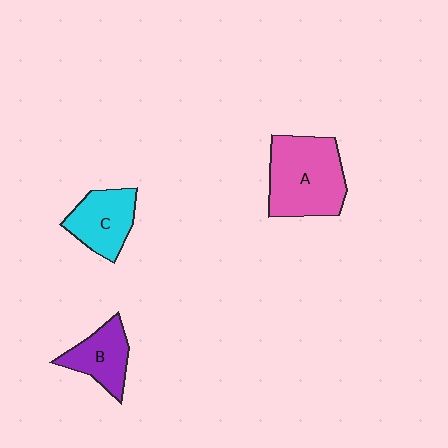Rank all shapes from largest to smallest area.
From largest to smallest: A (pink), C (cyan), B (purple).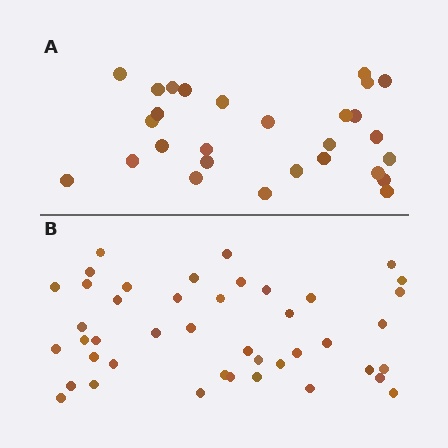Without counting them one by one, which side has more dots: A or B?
Region B (the bottom region) has more dots.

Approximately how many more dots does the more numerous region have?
Region B has approximately 15 more dots than region A.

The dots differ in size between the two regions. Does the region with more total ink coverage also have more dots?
No. Region A has more total ink coverage because its dots are larger, but region B actually contains more individual dots. Total area can be misleading — the number of items is what matters here.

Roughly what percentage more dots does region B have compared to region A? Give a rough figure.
About 55% more.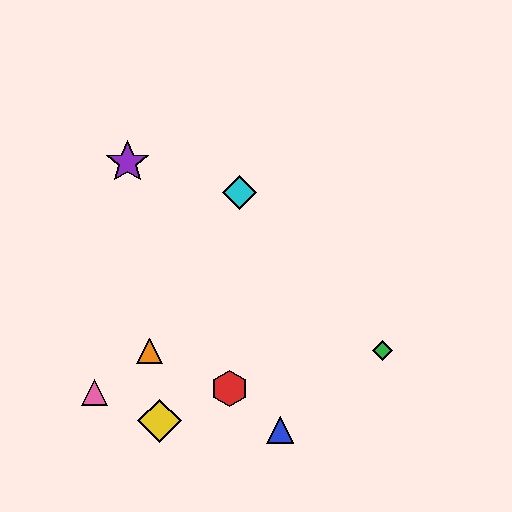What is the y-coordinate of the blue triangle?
The blue triangle is at y≈430.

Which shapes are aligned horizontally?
The green diamond, the orange triangle are aligned horizontally.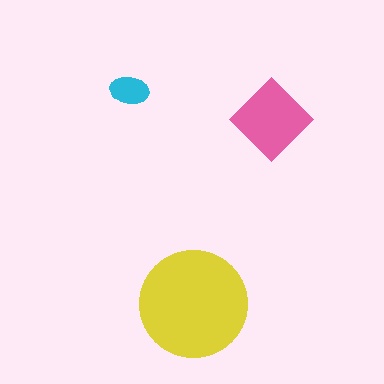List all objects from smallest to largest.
The cyan ellipse, the pink diamond, the yellow circle.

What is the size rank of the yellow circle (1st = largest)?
1st.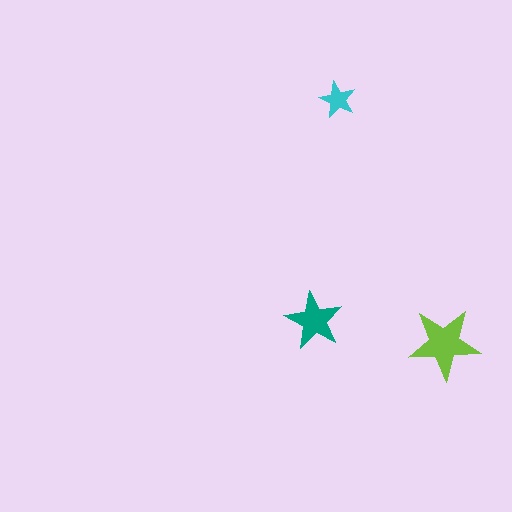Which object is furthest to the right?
The lime star is rightmost.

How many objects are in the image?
There are 3 objects in the image.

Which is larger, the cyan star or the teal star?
The teal one.